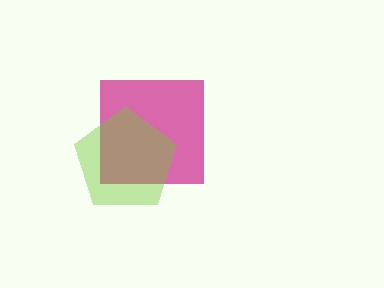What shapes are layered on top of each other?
The layered shapes are: a magenta square, a lime pentagon.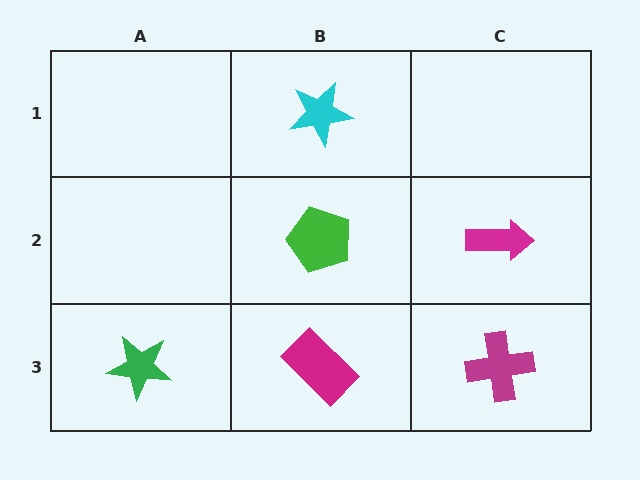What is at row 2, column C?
A magenta arrow.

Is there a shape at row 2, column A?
No, that cell is empty.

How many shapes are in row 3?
3 shapes.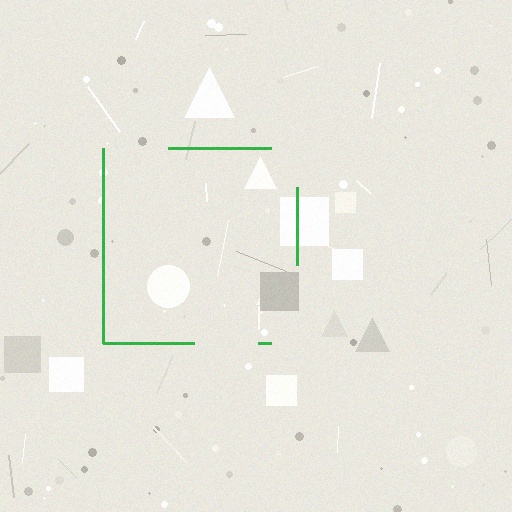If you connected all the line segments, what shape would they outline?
They would outline a square.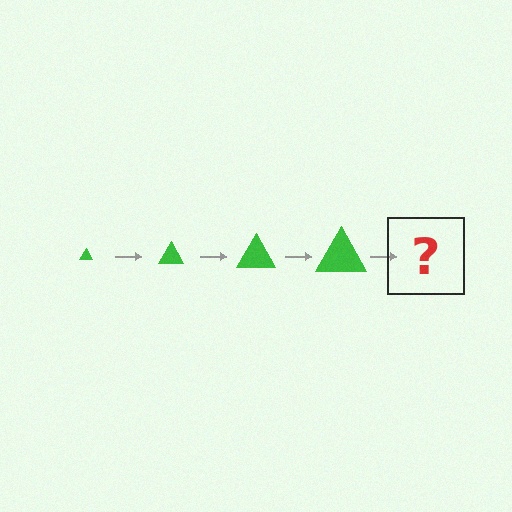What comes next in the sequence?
The next element should be a green triangle, larger than the previous one.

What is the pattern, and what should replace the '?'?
The pattern is that the triangle gets progressively larger each step. The '?' should be a green triangle, larger than the previous one.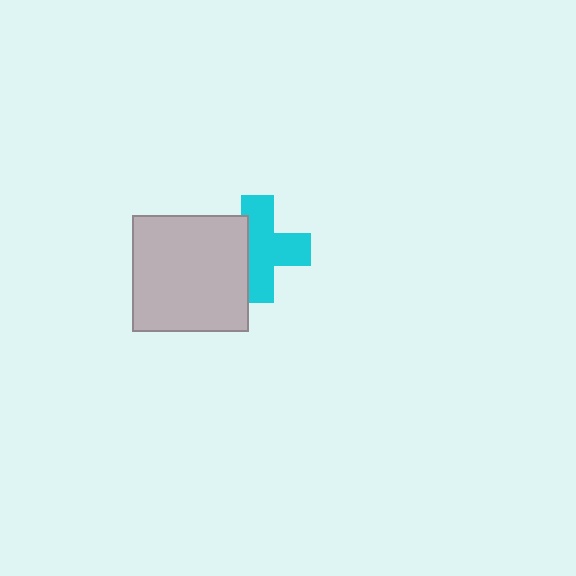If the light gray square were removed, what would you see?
You would see the complete cyan cross.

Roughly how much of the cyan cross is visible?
Most of it is visible (roughly 67%).